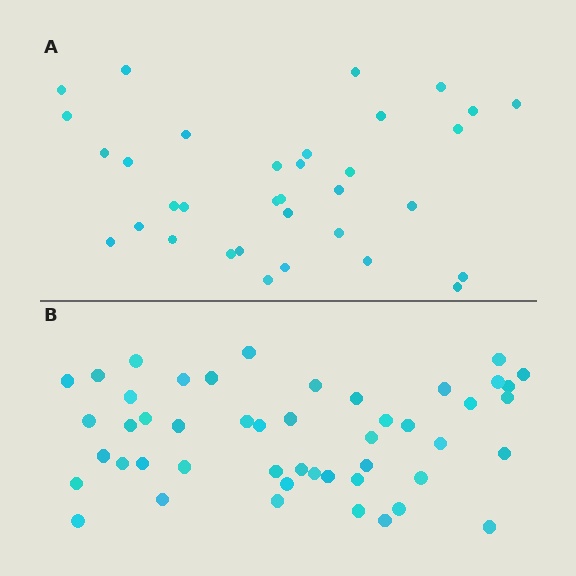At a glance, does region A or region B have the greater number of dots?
Region B (the bottom region) has more dots.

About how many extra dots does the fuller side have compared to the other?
Region B has approximately 15 more dots than region A.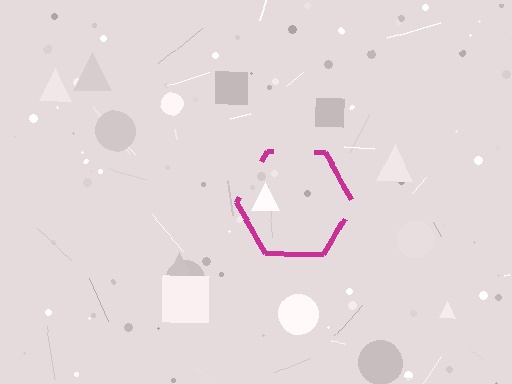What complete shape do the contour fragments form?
The contour fragments form a hexagon.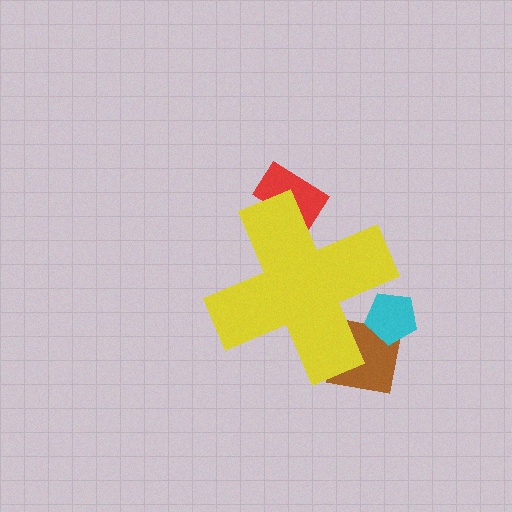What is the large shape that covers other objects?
A yellow cross.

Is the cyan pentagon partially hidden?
Yes, the cyan pentagon is partially hidden behind the yellow cross.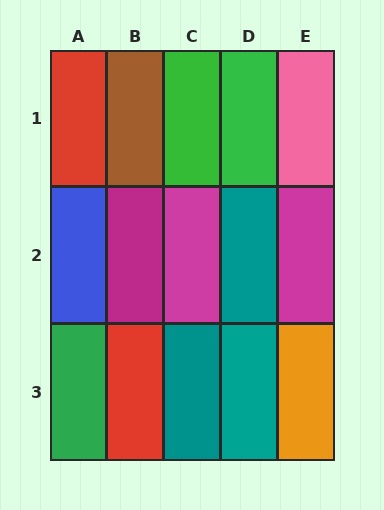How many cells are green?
3 cells are green.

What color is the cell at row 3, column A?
Green.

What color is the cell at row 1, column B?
Brown.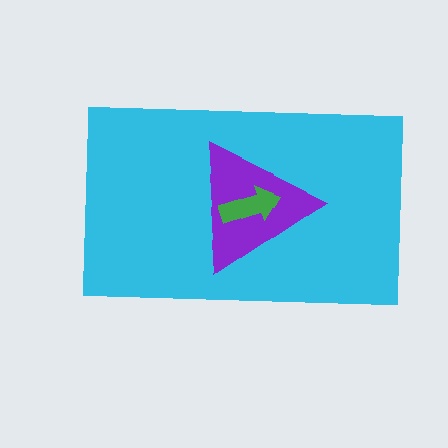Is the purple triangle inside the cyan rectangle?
Yes.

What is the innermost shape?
The green arrow.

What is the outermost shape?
The cyan rectangle.